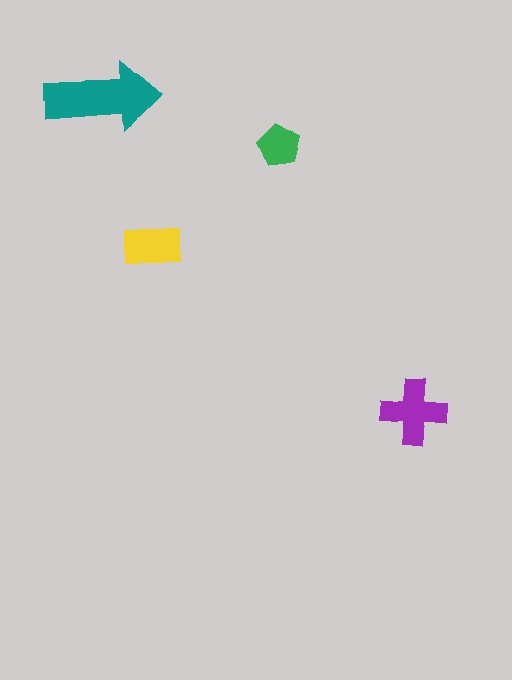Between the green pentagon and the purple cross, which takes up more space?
The purple cross.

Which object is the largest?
The teal arrow.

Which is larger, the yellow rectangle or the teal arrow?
The teal arrow.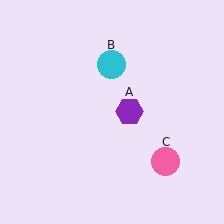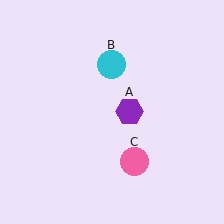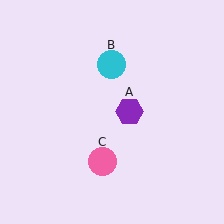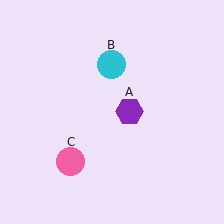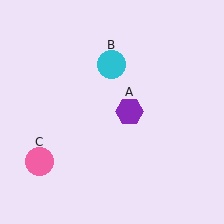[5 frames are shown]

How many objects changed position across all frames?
1 object changed position: pink circle (object C).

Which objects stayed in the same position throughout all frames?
Purple hexagon (object A) and cyan circle (object B) remained stationary.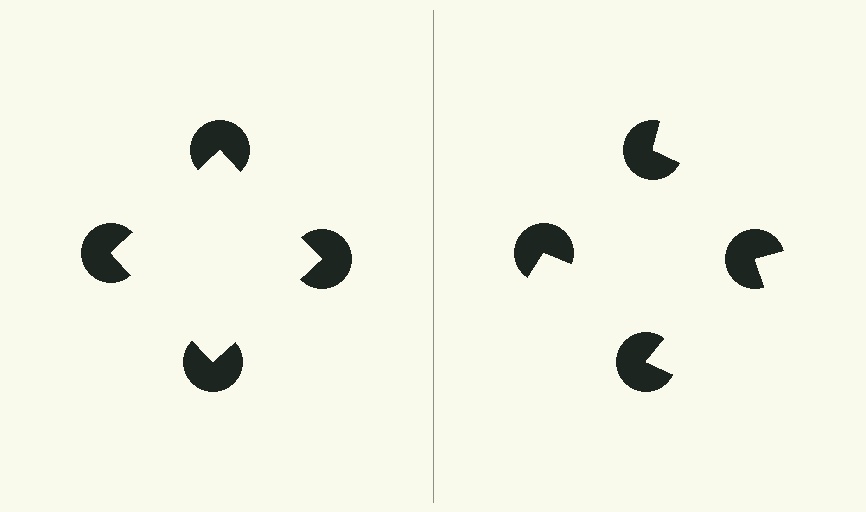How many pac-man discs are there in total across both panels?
8 — 4 on each side.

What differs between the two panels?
The pac-man discs are positioned identically on both sides; only the wedge orientations differ. On the left they align to a square; on the right they are misaligned.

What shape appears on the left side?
An illusory square.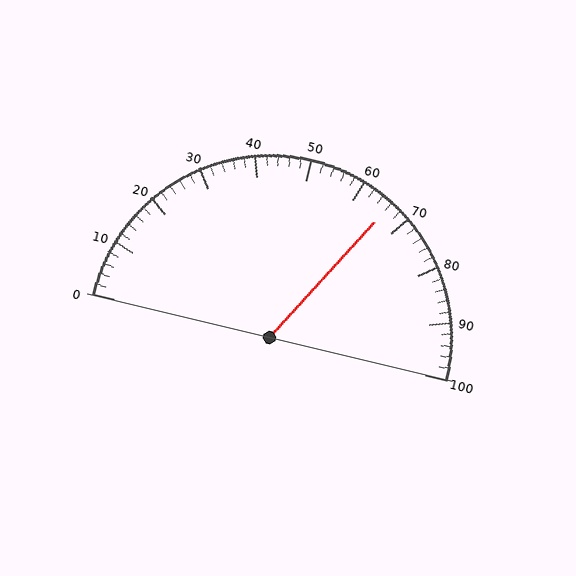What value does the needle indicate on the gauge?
The needle indicates approximately 66.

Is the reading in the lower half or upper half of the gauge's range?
The reading is in the upper half of the range (0 to 100).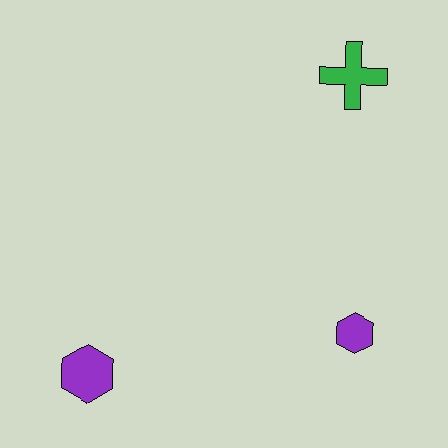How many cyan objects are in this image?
There are no cyan objects.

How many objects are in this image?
There are 3 objects.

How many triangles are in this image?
There are no triangles.